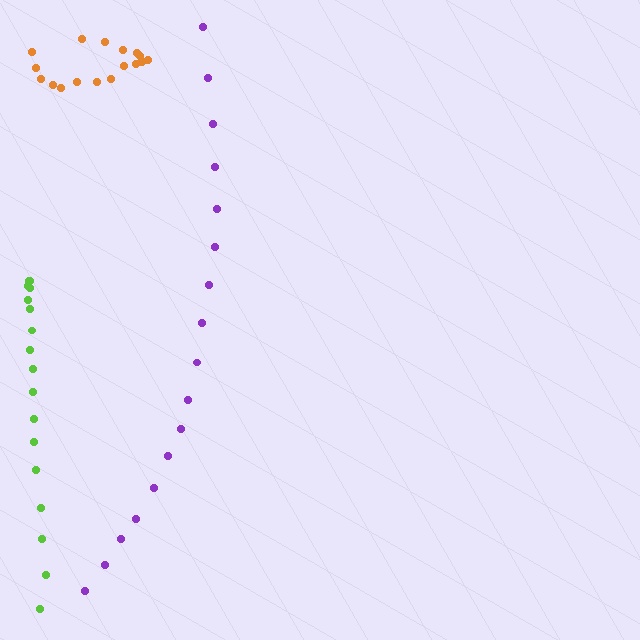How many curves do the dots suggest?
There are 3 distinct paths.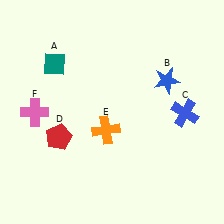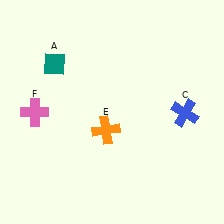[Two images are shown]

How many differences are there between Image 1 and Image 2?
There are 2 differences between the two images.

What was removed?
The blue star (B), the red pentagon (D) were removed in Image 2.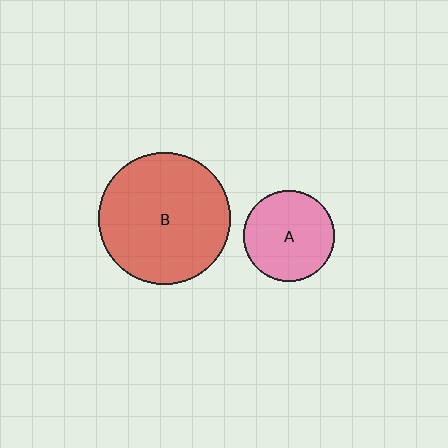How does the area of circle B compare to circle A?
Approximately 2.1 times.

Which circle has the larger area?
Circle B (red).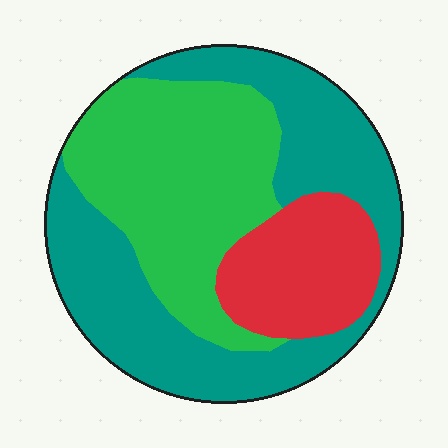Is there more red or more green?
Green.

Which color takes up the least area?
Red, at roughly 20%.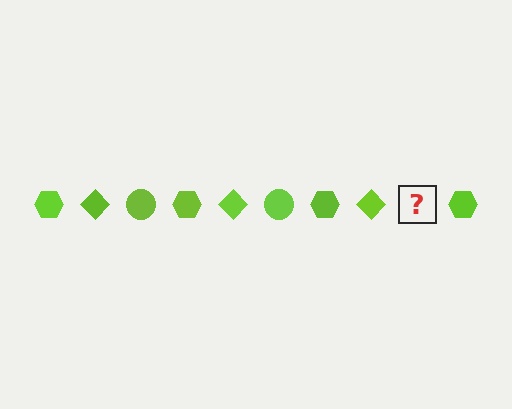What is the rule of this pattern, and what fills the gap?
The rule is that the pattern cycles through hexagon, diamond, circle shapes in lime. The gap should be filled with a lime circle.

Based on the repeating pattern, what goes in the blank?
The blank should be a lime circle.